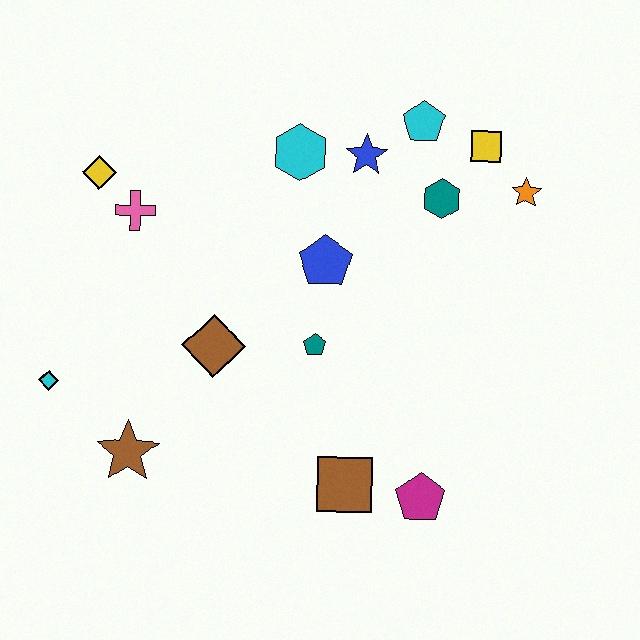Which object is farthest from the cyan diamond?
The orange star is farthest from the cyan diamond.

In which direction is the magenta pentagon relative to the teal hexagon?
The magenta pentagon is below the teal hexagon.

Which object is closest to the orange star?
The yellow square is closest to the orange star.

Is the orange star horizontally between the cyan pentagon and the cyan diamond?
No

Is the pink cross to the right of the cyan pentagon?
No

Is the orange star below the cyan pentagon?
Yes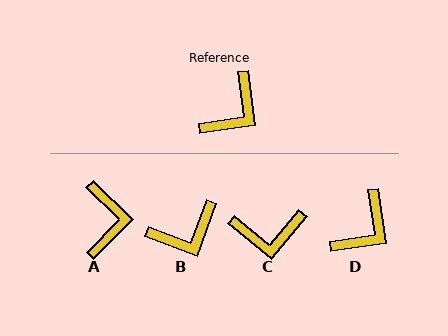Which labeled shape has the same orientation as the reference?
D.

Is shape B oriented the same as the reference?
No, it is off by about 28 degrees.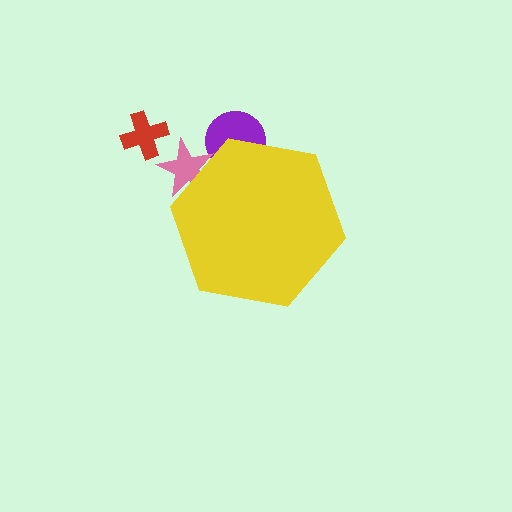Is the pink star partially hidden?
Yes, the pink star is partially hidden behind the yellow hexagon.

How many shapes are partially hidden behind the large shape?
2 shapes are partially hidden.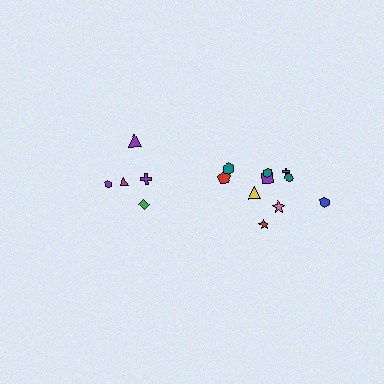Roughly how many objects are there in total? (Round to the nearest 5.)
Roughly 15 objects in total.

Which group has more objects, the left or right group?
The right group.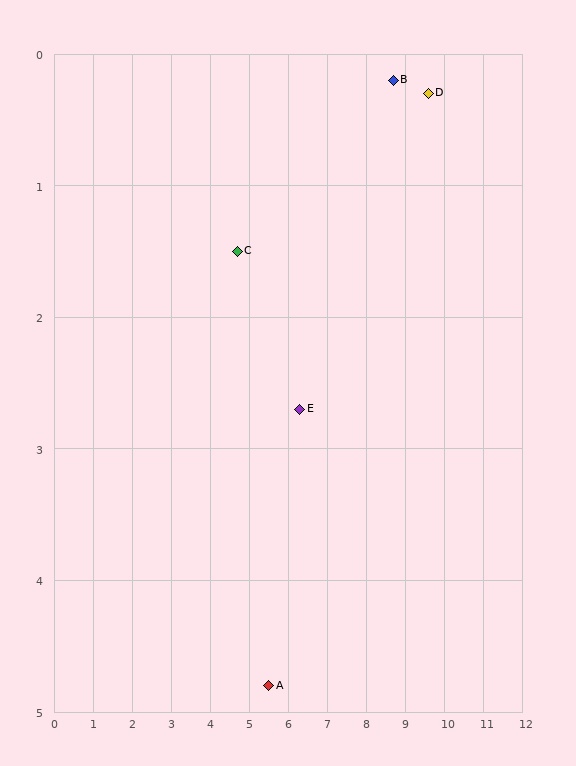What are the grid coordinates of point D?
Point D is at approximately (9.6, 0.3).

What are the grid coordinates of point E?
Point E is at approximately (6.3, 2.7).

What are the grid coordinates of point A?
Point A is at approximately (5.5, 4.8).